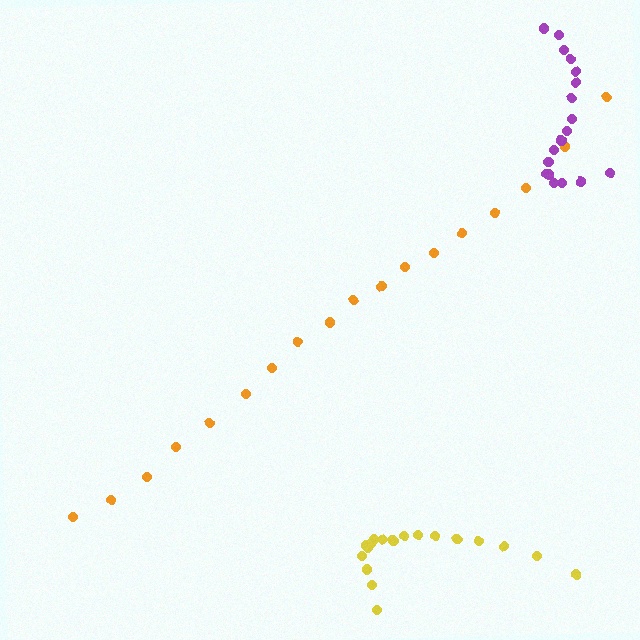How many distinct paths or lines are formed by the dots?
There are 3 distinct paths.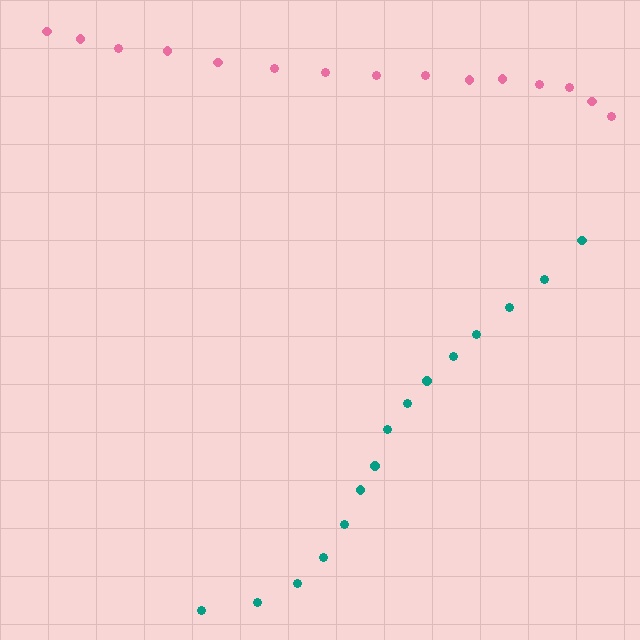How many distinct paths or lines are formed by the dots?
There are 2 distinct paths.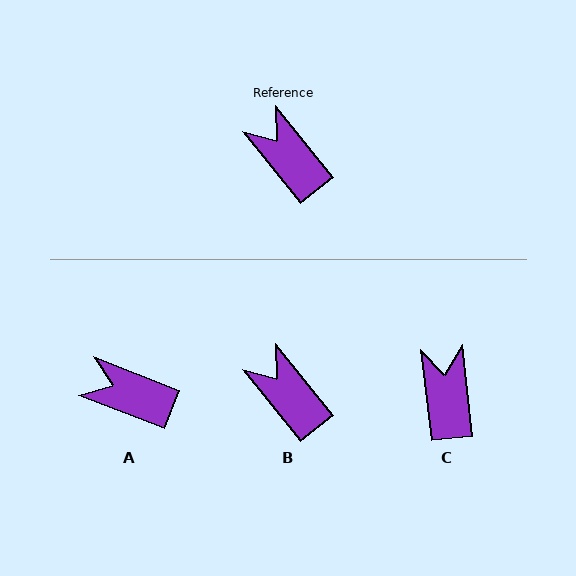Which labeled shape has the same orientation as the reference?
B.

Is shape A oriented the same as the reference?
No, it is off by about 30 degrees.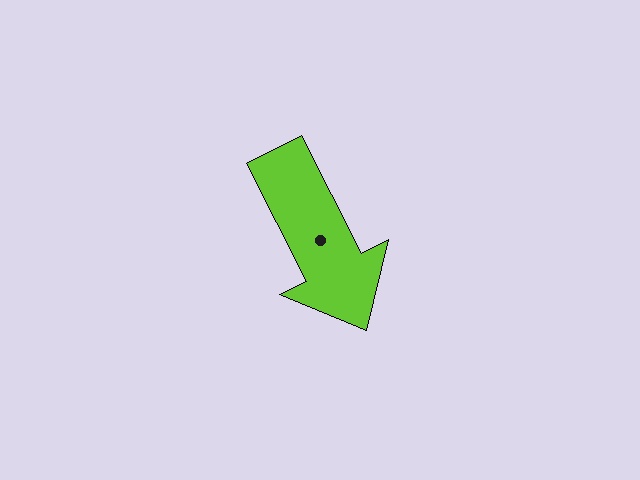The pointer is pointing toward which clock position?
Roughly 5 o'clock.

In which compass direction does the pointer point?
Southeast.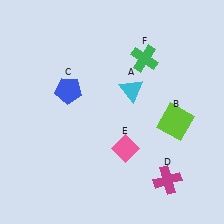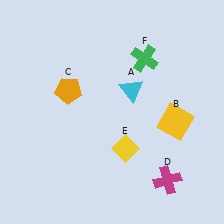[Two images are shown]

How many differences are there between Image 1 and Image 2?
There are 3 differences between the two images.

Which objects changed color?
B changed from lime to yellow. C changed from blue to orange. E changed from pink to yellow.